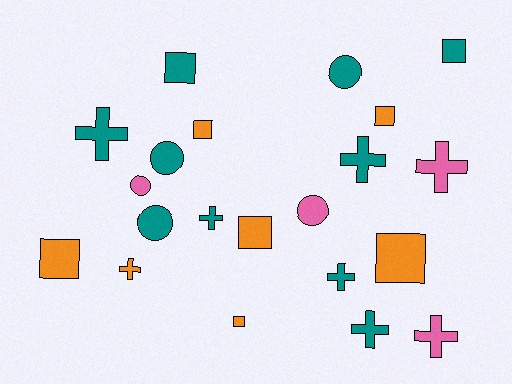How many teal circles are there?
There are 3 teal circles.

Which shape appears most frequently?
Cross, with 8 objects.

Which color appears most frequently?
Teal, with 10 objects.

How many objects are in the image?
There are 21 objects.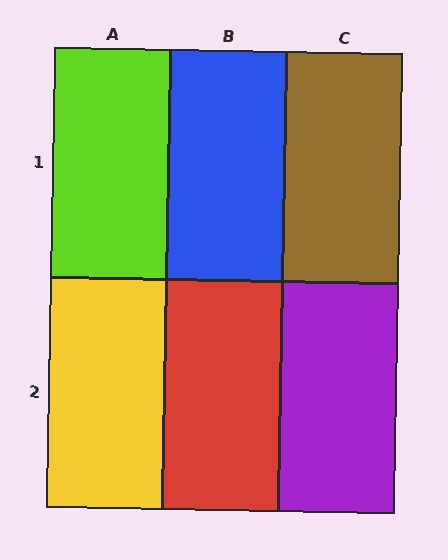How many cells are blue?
1 cell is blue.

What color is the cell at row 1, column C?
Brown.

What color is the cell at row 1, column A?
Lime.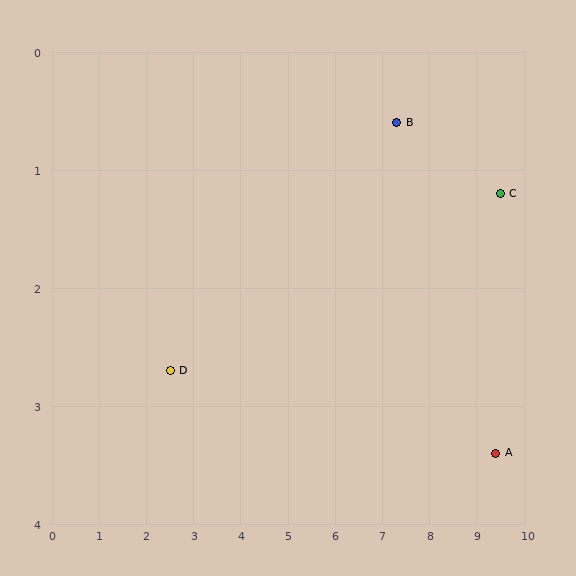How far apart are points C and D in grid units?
Points C and D are about 7.2 grid units apart.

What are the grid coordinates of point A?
Point A is at approximately (9.4, 3.4).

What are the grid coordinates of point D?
Point D is at approximately (2.5, 2.7).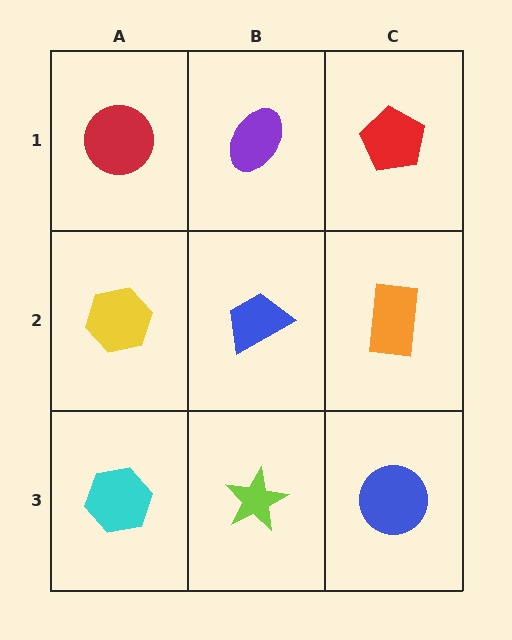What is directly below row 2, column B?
A lime star.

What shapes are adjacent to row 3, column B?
A blue trapezoid (row 2, column B), a cyan hexagon (row 3, column A), a blue circle (row 3, column C).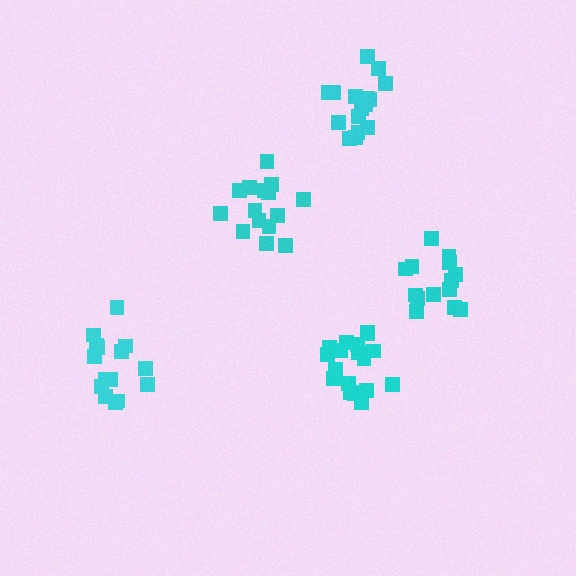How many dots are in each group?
Group 1: 14 dots, Group 2: 15 dots, Group 3: 16 dots, Group 4: 18 dots, Group 5: 15 dots (78 total).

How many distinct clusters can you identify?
There are 5 distinct clusters.